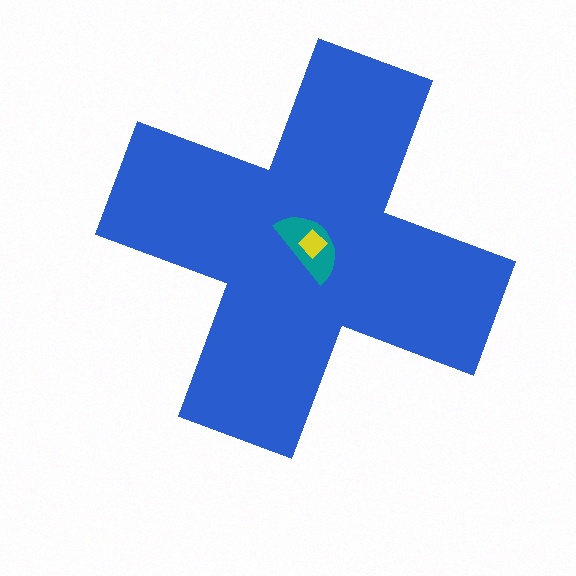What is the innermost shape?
The yellow diamond.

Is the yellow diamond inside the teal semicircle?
Yes.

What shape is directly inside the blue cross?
The teal semicircle.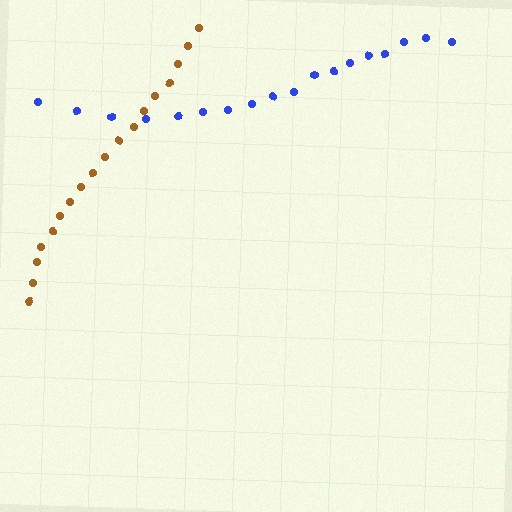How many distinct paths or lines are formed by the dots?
There are 2 distinct paths.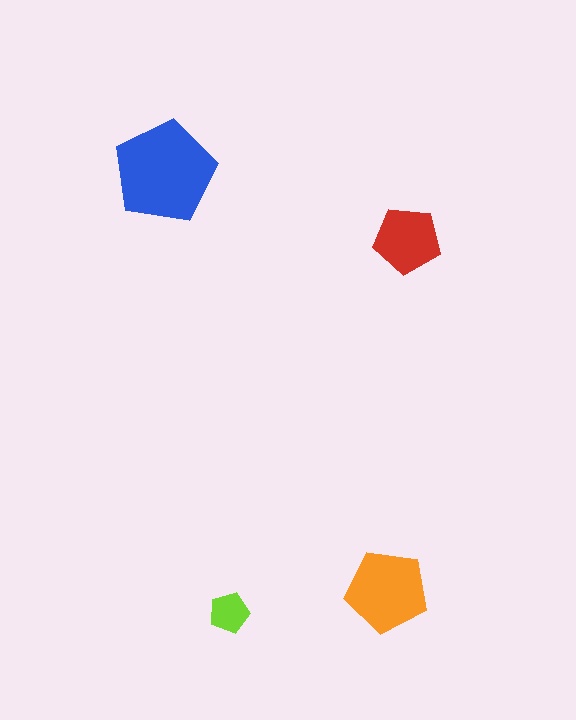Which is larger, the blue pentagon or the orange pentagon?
The blue one.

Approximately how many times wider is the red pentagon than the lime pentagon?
About 1.5 times wider.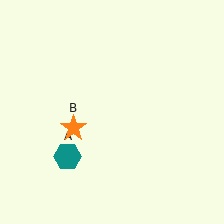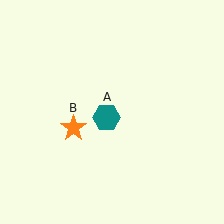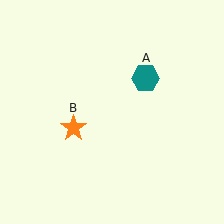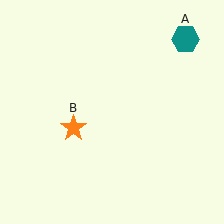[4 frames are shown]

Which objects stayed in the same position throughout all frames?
Orange star (object B) remained stationary.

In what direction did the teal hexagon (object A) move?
The teal hexagon (object A) moved up and to the right.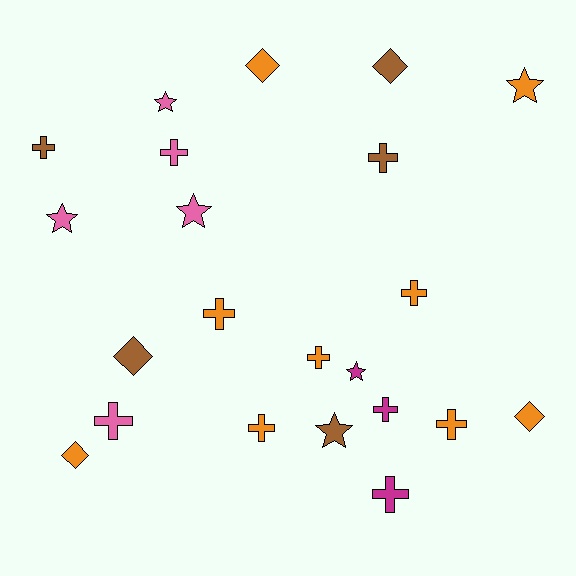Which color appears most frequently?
Orange, with 9 objects.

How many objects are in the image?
There are 22 objects.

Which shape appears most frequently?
Cross, with 11 objects.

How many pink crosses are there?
There are 2 pink crosses.